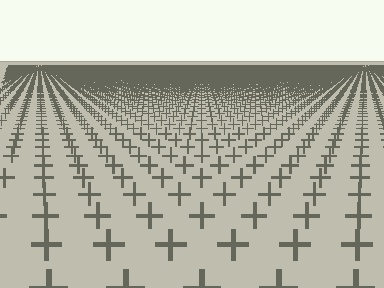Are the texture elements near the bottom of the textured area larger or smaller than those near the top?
Larger. Near the bottom, elements are closer to the viewer and appear at a bigger on-screen size.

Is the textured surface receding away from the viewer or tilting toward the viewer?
The surface is receding away from the viewer. Texture elements get smaller and denser toward the top.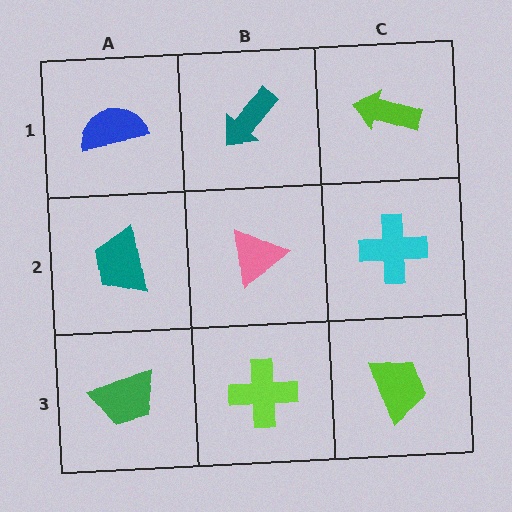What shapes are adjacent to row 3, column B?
A pink triangle (row 2, column B), a green trapezoid (row 3, column A), a lime trapezoid (row 3, column C).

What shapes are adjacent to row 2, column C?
A lime arrow (row 1, column C), a lime trapezoid (row 3, column C), a pink triangle (row 2, column B).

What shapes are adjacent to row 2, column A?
A blue semicircle (row 1, column A), a green trapezoid (row 3, column A), a pink triangle (row 2, column B).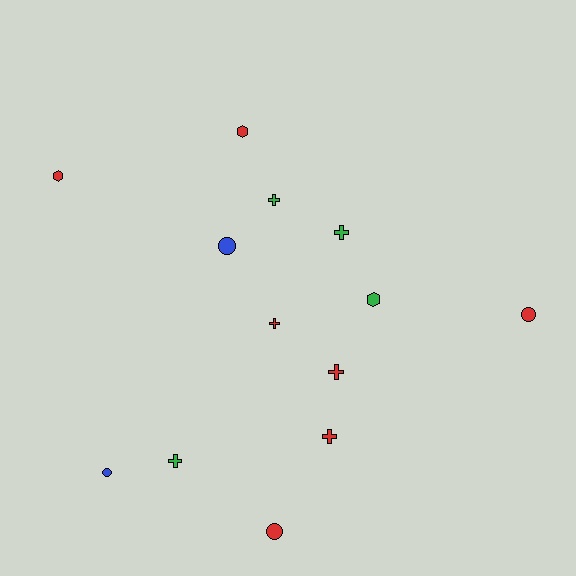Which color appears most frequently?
Red, with 7 objects.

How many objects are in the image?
There are 13 objects.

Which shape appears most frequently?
Cross, with 6 objects.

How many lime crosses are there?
There are no lime crosses.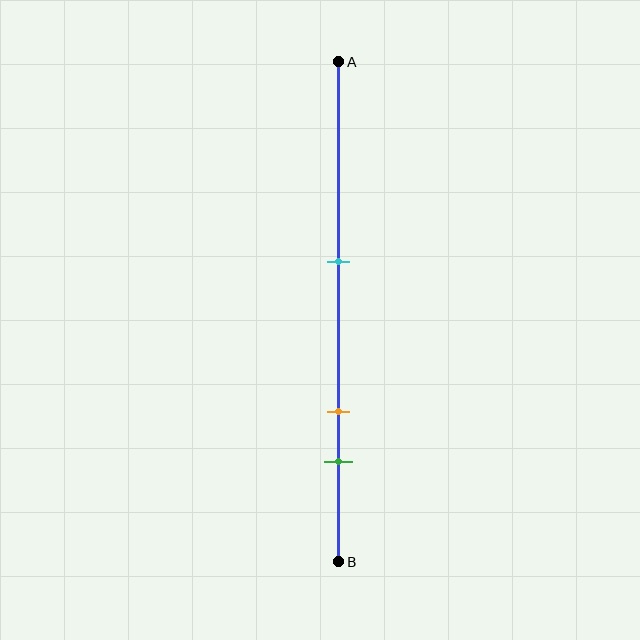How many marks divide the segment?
There are 3 marks dividing the segment.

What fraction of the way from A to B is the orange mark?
The orange mark is approximately 70% (0.7) of the way from A to B.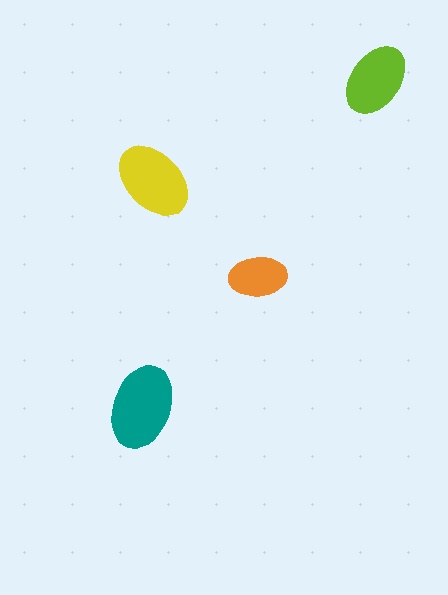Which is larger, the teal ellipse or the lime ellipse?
The teal one.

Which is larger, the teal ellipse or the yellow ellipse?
The teal one.